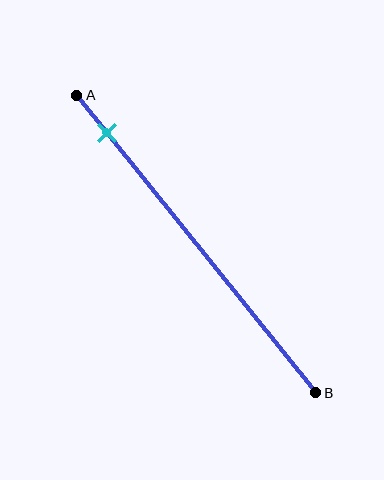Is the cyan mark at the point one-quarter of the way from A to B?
No, the mark is at about 15% from A, not at the 25% one-quarter point.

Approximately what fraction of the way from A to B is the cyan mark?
The cyan mark is approximately 15% of the way from A to B.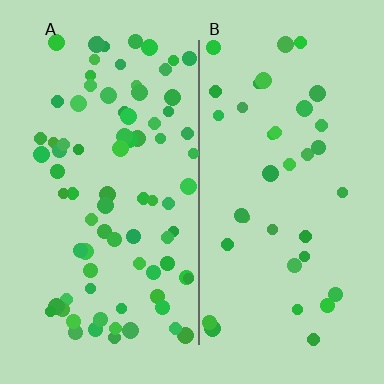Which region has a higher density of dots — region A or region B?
A (the left).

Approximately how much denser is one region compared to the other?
Approximately 2.2× — region A over region B.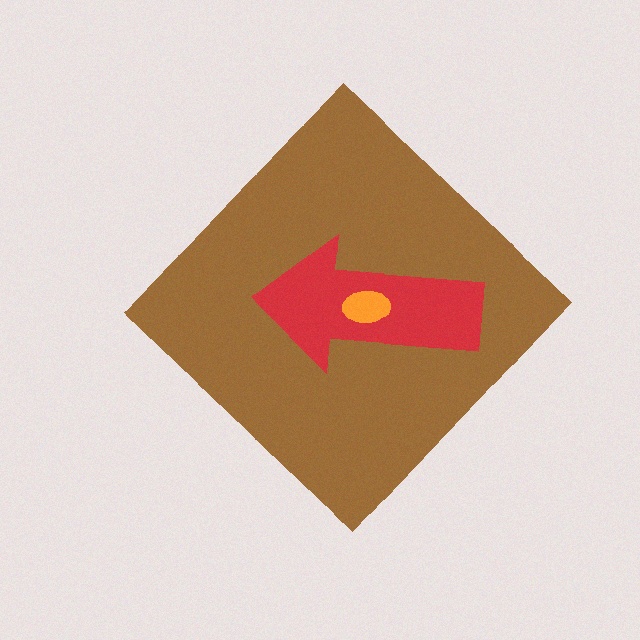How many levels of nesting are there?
3.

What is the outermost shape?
The brown diamond.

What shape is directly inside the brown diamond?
The red arrow.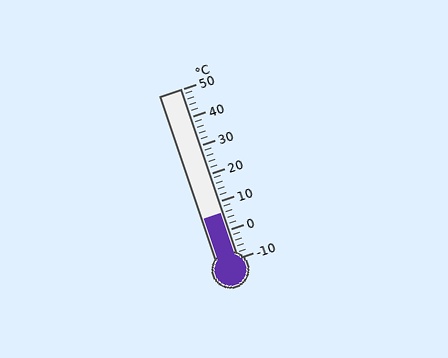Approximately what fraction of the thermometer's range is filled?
The thermometer is filled to approximately 25% of its range.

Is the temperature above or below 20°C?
The temperature is below 20°C.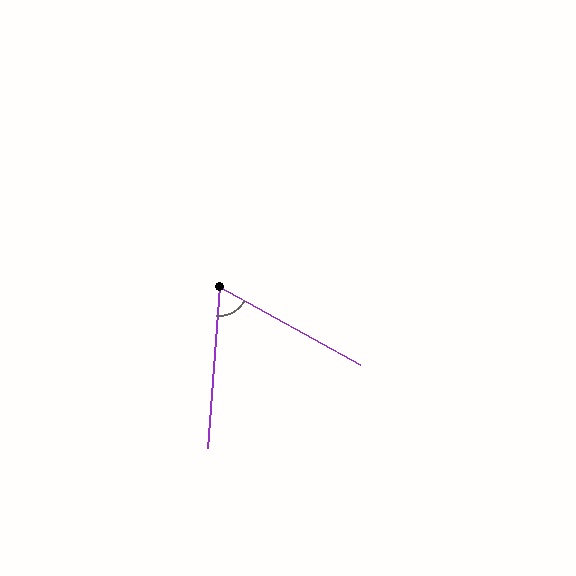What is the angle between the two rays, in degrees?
Approximately 65 degrees.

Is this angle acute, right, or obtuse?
It is acute.